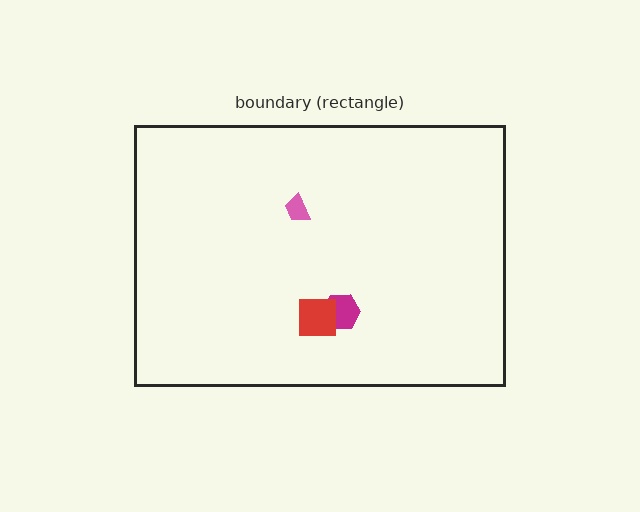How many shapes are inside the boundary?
3 inside, 0 outside.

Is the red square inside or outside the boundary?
Inside.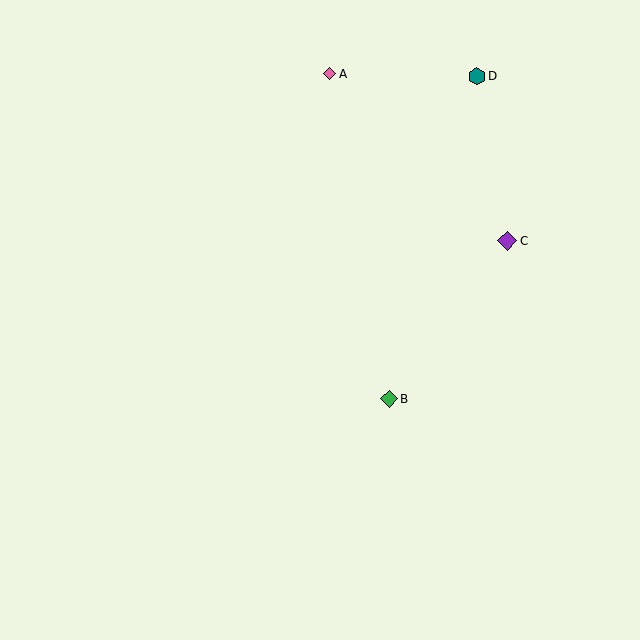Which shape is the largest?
The purple diamond (labeled C) is the largest.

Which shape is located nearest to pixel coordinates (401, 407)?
The green diamond (labeled B) at (389, 399) is nearest to that location.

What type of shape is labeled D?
Shape D is a teal hexagon.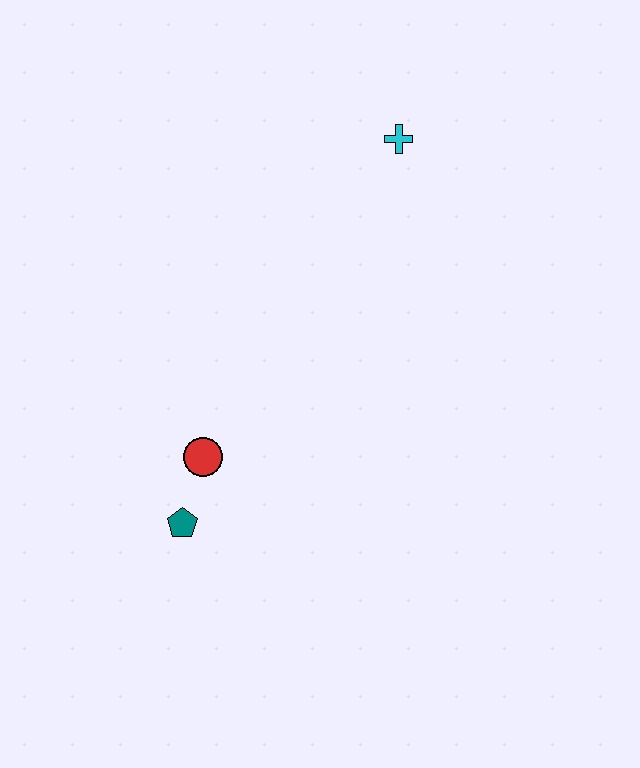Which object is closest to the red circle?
The teal pentagon is closest to the red circle.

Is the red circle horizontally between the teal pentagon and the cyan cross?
Yes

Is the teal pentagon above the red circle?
No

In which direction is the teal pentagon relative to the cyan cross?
The teal pentagon is below the cyan cross.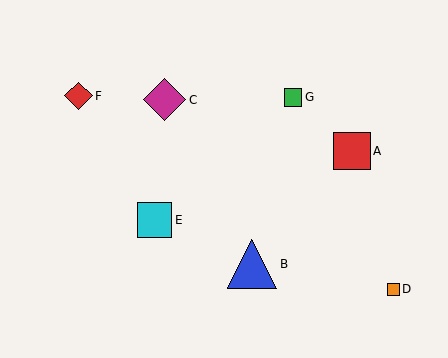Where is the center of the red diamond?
The center of the red diamond is at (79, 96).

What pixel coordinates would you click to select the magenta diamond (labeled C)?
Click at (165, 99) to select the magenta diamond C.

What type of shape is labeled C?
Shape C is a magenta diamond.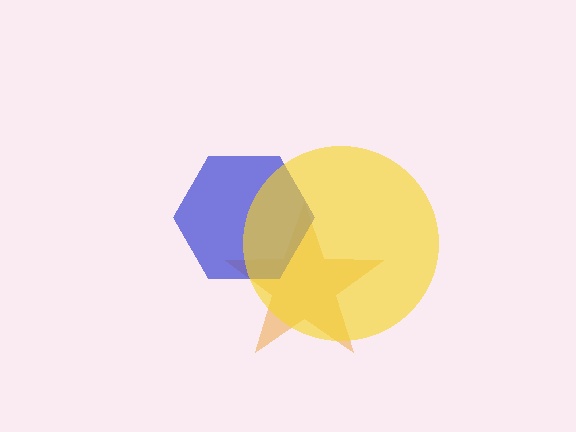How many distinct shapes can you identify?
There are 3 distinct shapes: an orange star, a blue hexagon, a yellow circle.